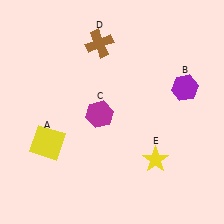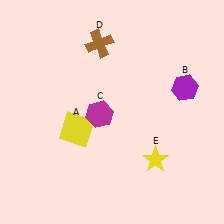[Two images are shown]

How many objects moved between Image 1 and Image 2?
1 object moved between the two images.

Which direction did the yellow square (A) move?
The yellow square (A) moved right.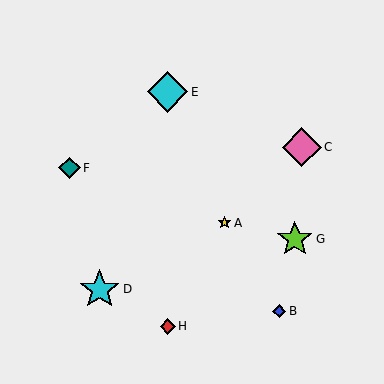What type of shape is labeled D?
Shape D is a cyan star.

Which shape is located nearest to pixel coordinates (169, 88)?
The cyan diamond (labeled E) at (167, 92) is nearest to that location.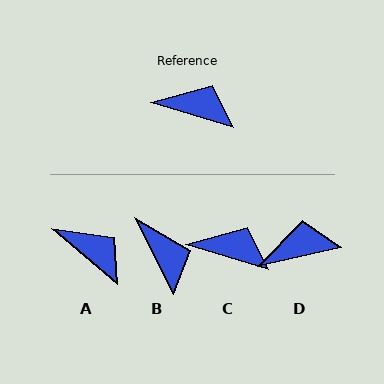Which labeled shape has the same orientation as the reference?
C.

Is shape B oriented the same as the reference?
No, it is off by about 47 degrees.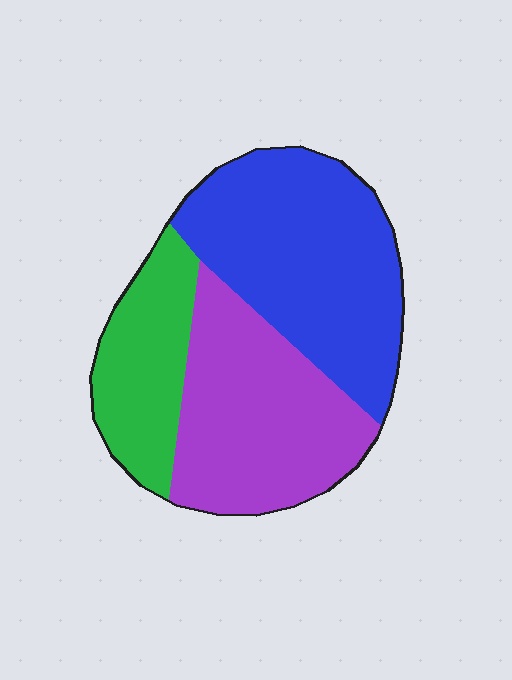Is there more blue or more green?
Blue.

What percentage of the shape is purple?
Purple takes up about three eighths (3/8) of the shape.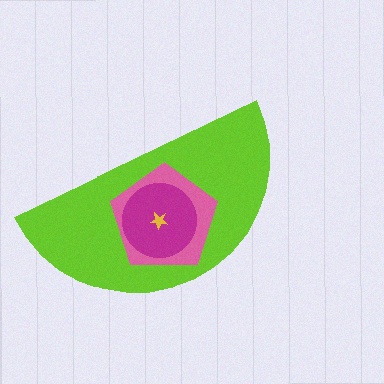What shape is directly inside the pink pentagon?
The magenta circle.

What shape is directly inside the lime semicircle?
The pink pentagon.